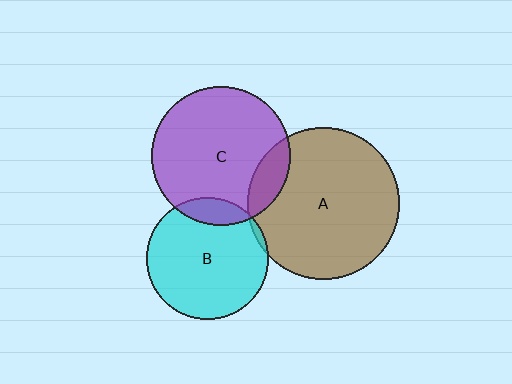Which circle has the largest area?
Circle A (brown).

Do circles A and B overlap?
Yes.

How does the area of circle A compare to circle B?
Approximately 1.6 times.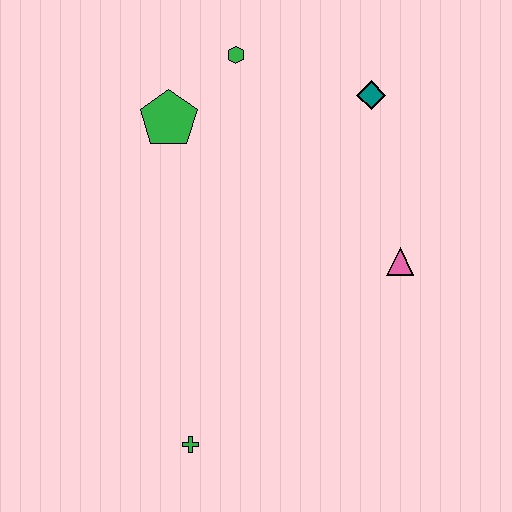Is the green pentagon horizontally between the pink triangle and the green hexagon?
No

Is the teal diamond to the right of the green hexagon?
Yes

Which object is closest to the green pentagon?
The green hexagon is closest to the green pentagon.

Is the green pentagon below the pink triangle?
No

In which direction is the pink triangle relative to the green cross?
The pink triangle is to the right of the green cross.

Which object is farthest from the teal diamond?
The green cross is farthest from the teal diamond.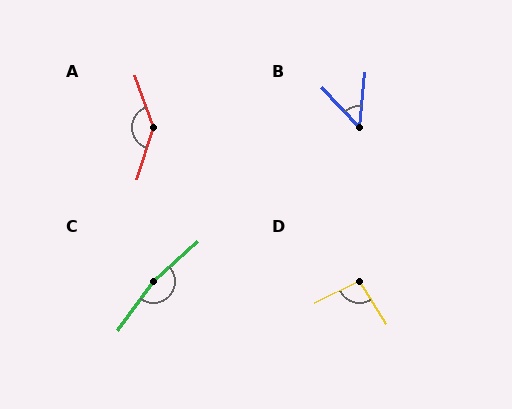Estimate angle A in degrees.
Approximately 142 degrees.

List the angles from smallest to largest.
B (50°), D (97°), A (142°), C (169°).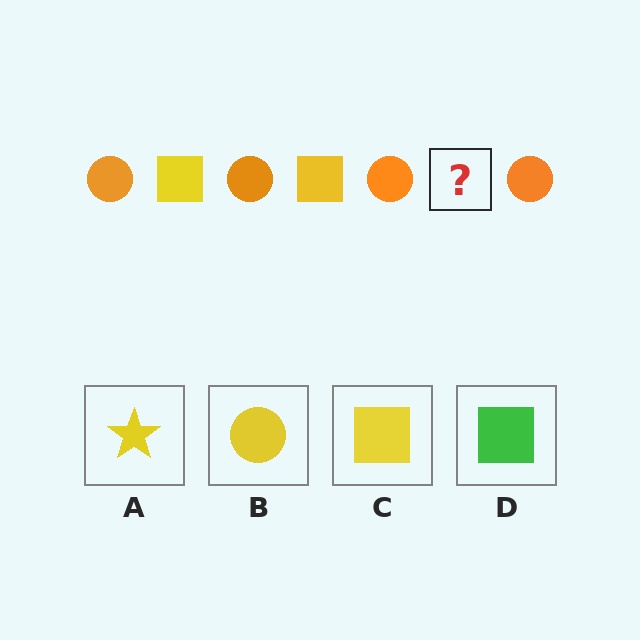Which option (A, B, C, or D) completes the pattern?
C.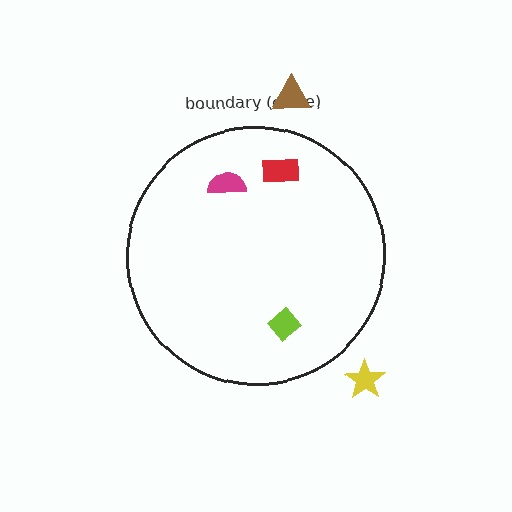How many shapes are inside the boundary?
3 inside, 2 outside.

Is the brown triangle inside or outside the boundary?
Outside.